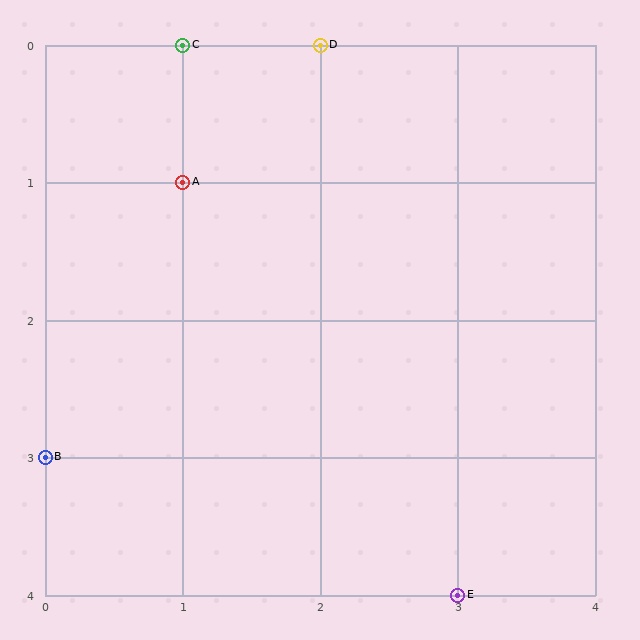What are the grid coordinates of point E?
Point E is at grid coordinates (3, 4).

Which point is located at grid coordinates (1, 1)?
Point A is at (1, 1).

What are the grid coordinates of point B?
Point B is at grid coordinates (0, 3).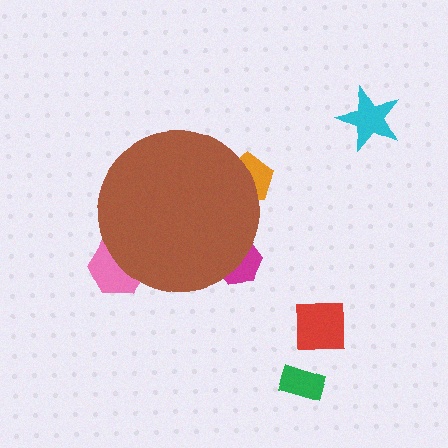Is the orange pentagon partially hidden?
Yes, the orange pentagon is partially hidden behind the brown circle.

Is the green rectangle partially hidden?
No, the green rectangle is fully visible.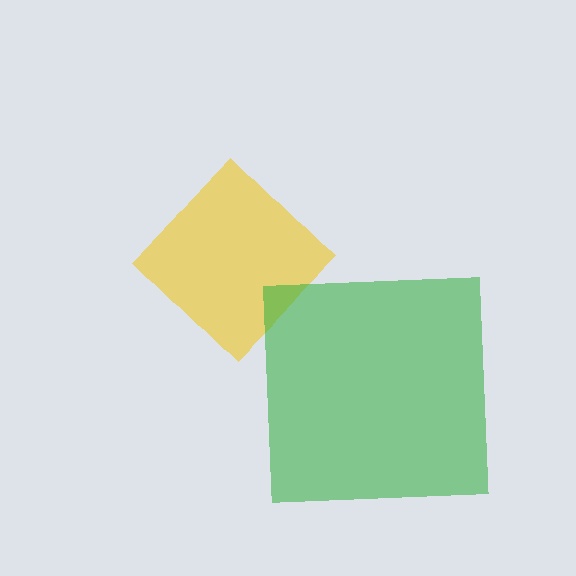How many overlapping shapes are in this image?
There are 2 overlapping shapes in the image.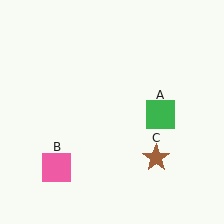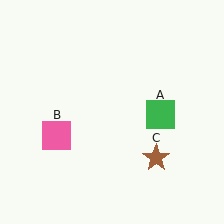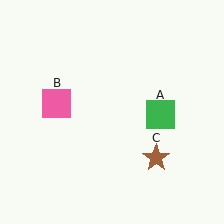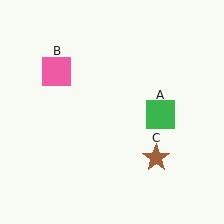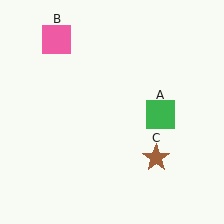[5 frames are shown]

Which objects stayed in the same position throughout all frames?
Green square (object A) and brown star (object C) remained stationary.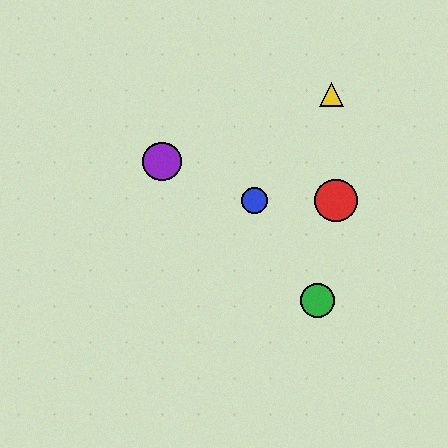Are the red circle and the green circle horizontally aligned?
No, the red circle is at y≈200 and the green circle is at y≈301.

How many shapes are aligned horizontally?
2 shapes (the red circle, the blue circle) are aligned horizontally.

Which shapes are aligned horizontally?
The red circle, the blue circle are aligned horizontally.